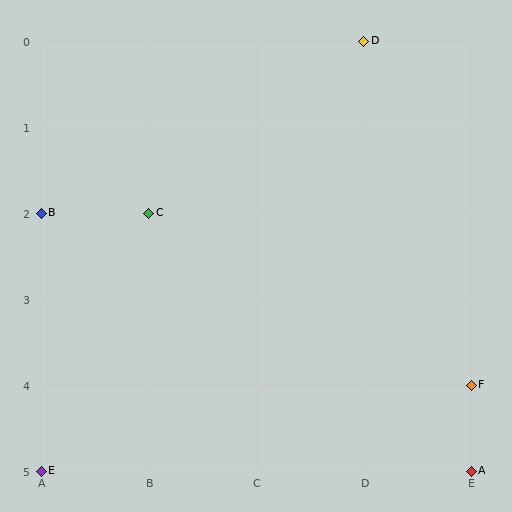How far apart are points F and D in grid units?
Points F and D are 1 column and 4 rows apart (about 4.1 grid units diagonally).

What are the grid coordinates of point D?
Point D is at grid coordinates (D, 0).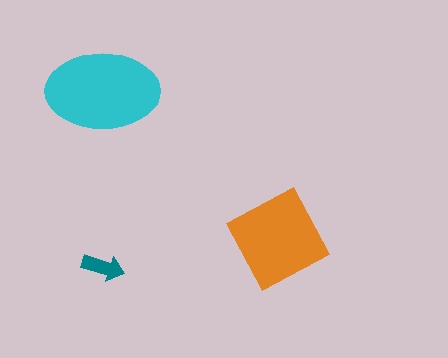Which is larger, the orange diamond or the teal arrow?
The orange diamond.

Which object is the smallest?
The teal arrow.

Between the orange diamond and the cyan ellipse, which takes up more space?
The cyan ellipse.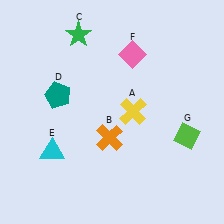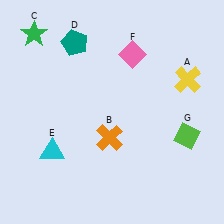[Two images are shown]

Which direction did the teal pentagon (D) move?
The teal pentagon (D) moved up.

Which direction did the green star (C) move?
The green star (C) moved left.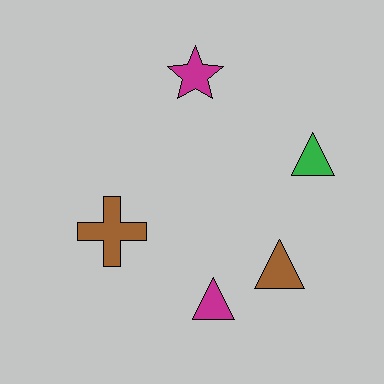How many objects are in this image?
There are 5 objects.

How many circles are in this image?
There are no circles.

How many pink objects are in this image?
There are no pink objects.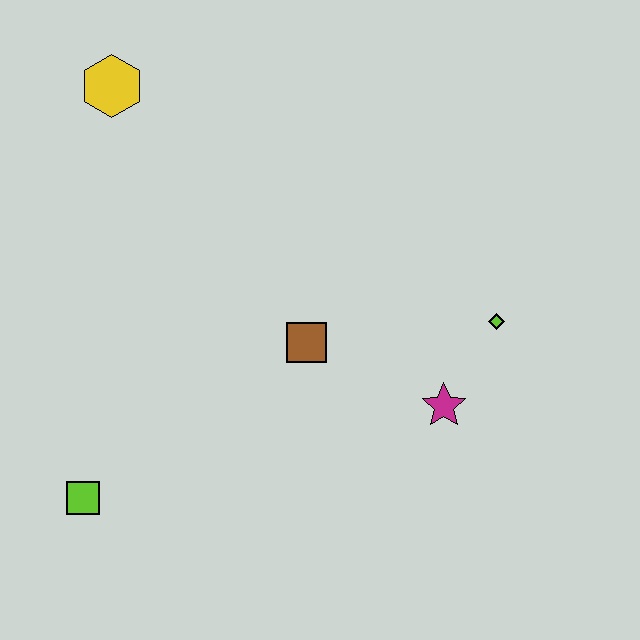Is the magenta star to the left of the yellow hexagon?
No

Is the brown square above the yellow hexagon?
No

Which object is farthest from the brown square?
The yellow hexagon is farthest from the brown square.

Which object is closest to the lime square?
The brown square is closest to the lime square.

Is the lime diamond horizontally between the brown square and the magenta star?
No